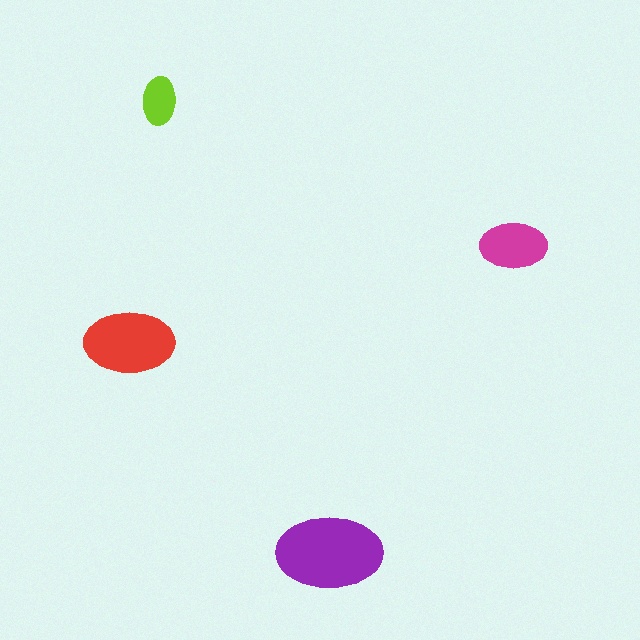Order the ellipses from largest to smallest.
the purple one, the red one, the magenta one, the lime one.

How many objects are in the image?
There are 4 objects in the image.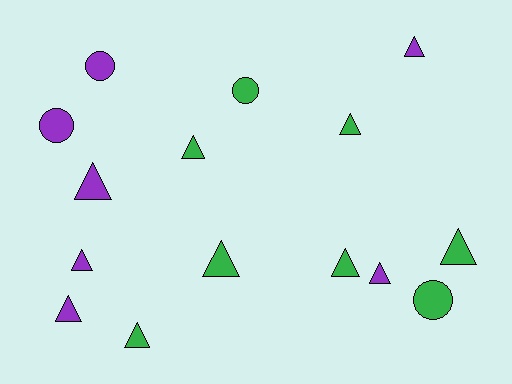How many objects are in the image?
There are 15 objects.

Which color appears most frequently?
Green, with 8 objects.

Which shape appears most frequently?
Triangle, with 11 objects.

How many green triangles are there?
There are 6 green triangles.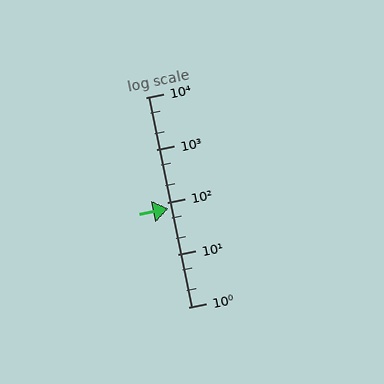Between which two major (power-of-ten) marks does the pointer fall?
The pointer is between 10 and 100.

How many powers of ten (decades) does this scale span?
The scale spans 4 decades, from 1 to 10000.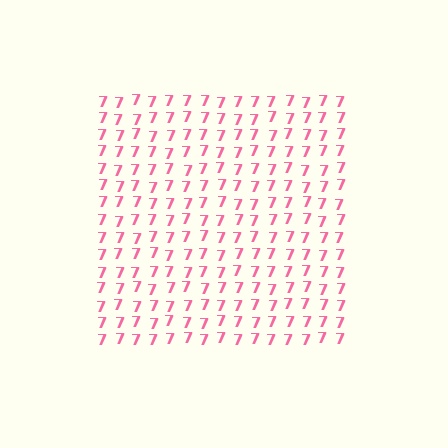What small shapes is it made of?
It is made of small digit 7's.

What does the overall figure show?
The overall figure shows a square.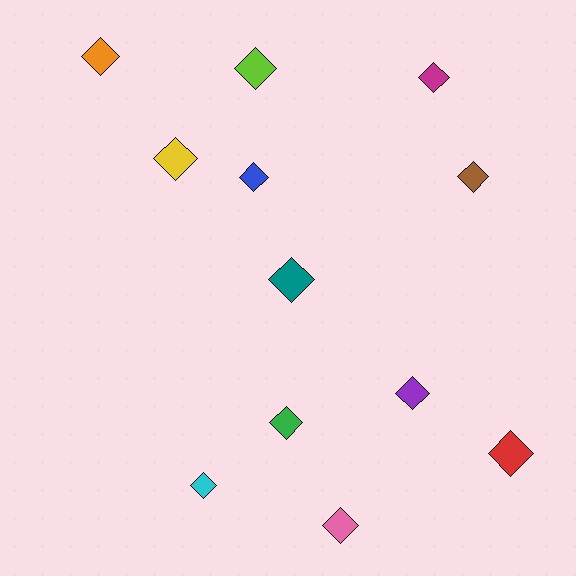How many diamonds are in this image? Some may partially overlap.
There are 12 diamonds.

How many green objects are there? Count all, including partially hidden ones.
There is 1 green object.